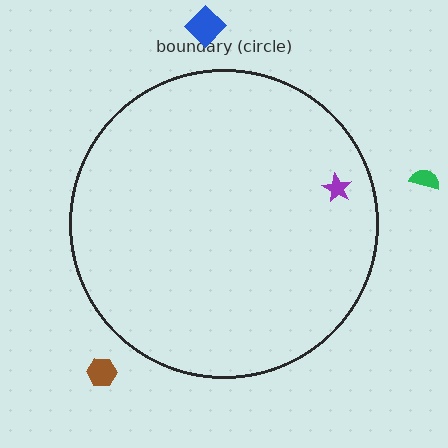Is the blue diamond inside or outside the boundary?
Outside.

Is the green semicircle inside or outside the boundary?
Outside.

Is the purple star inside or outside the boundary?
Inside.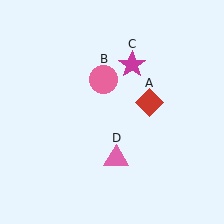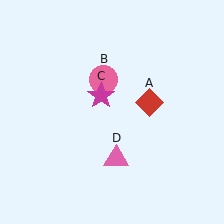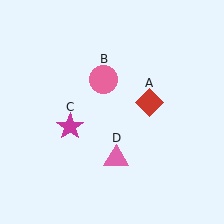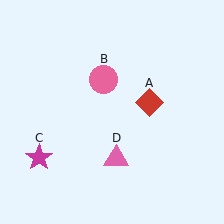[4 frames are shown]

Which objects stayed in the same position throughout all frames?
Red diamond (object A) and pink circle (object B) and pink triangle (object D) remained stationary.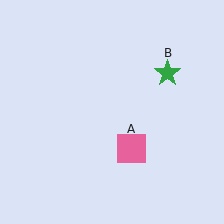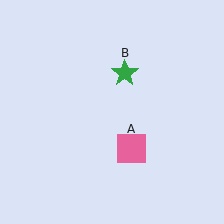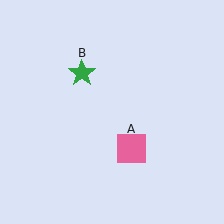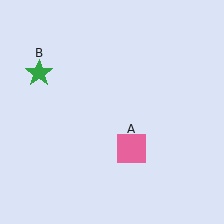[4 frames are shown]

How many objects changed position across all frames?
1 object changed position: green star (object B).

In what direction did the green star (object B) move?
The green star (object B) moved left.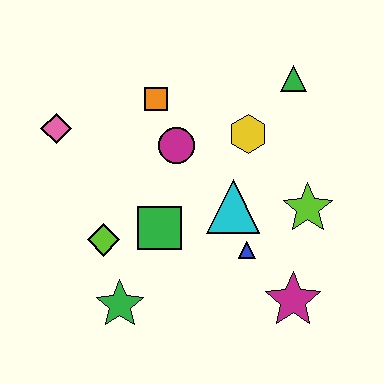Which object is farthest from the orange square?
The magenta star is farthest from the orange square.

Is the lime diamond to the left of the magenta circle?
Yes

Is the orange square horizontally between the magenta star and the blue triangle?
No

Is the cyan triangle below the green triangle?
Yes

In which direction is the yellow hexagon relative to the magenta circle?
The yellow hexagon is to the right of the magenta circle.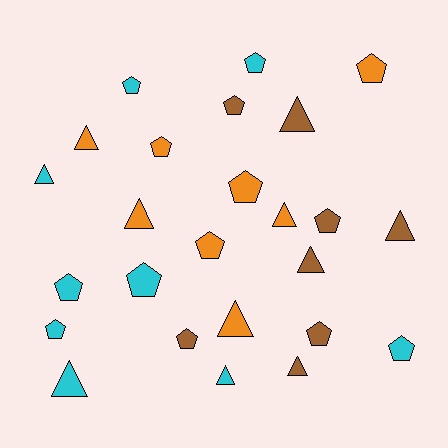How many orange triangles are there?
There are 4 orange triangles.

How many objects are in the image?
There are 25 objects.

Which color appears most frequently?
Cyan, with 9 objects.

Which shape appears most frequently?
Pentagon, with 14 objects.